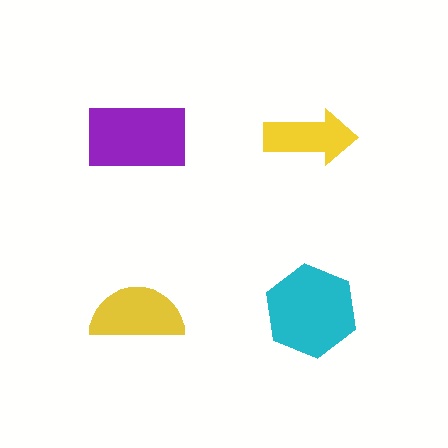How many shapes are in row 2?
2 shapes.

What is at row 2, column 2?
A cyan hexagon.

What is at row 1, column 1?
A purple rectangle.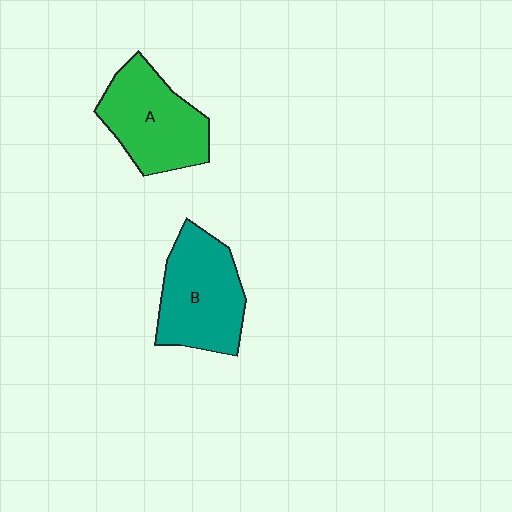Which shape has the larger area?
Shape B (teal).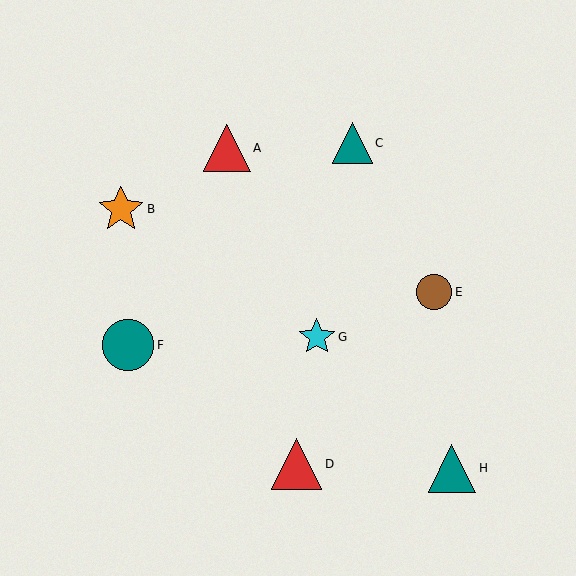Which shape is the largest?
The teal circle (labeled F) is the largest.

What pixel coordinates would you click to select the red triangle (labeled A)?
Click at (227, 148) to select the red triangle A.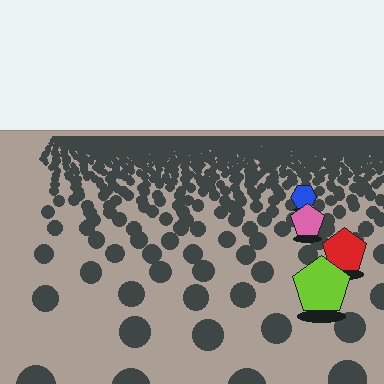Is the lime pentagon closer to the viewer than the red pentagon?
Yes. The lime pentagon is closer — you can tell from the texture gradient: the ground texture is coarser near it.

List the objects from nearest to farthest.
From nearest to farthest: the lime pentagon, the red pentagon, the pink pentagon, the blue hexagon.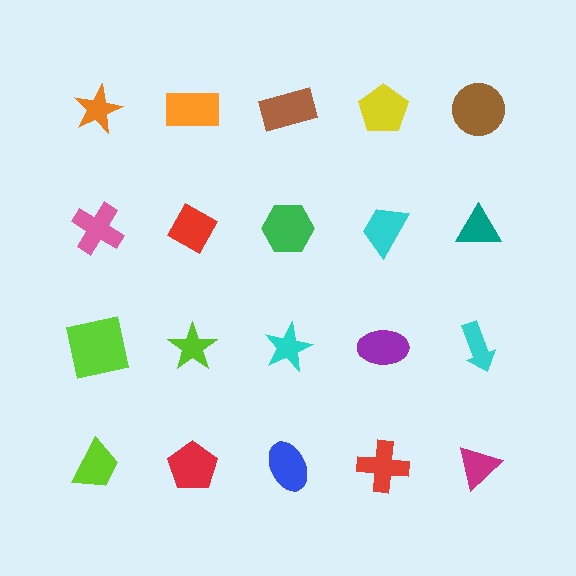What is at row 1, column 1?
An orange star.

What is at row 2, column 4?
A cyan trapezoid.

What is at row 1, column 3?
A brown rectangle.